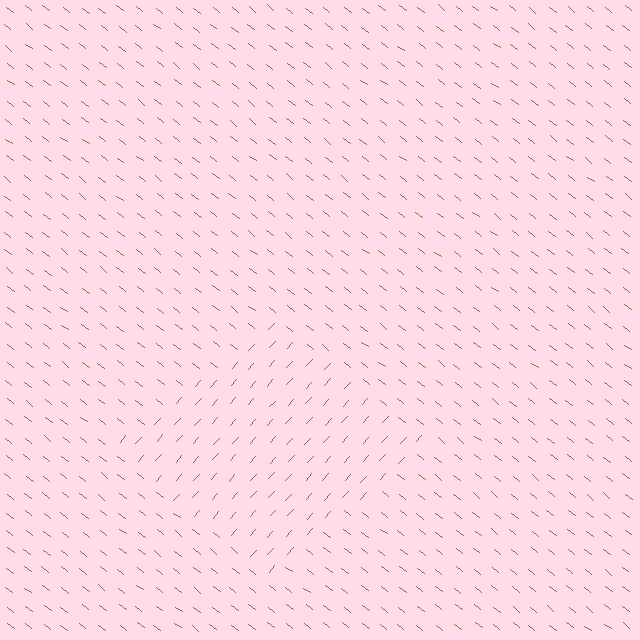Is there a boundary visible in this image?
Yes, there is a texture boundary formed by a change in line orientation.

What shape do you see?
I see a diamond.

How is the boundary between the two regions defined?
The boundary is defined purely by a change in line orientation (approximately 86 degrees difference). All lines are the same color and thickness.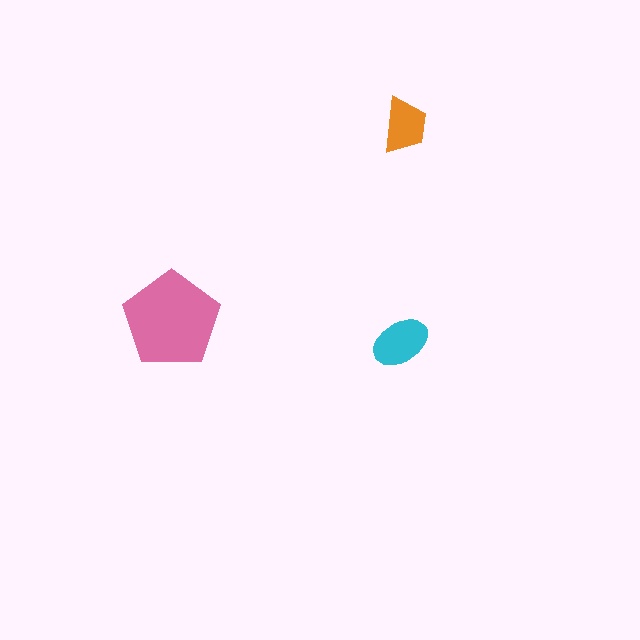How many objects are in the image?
There are 3 objects in the image.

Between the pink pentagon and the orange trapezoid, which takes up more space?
The pink pentagon.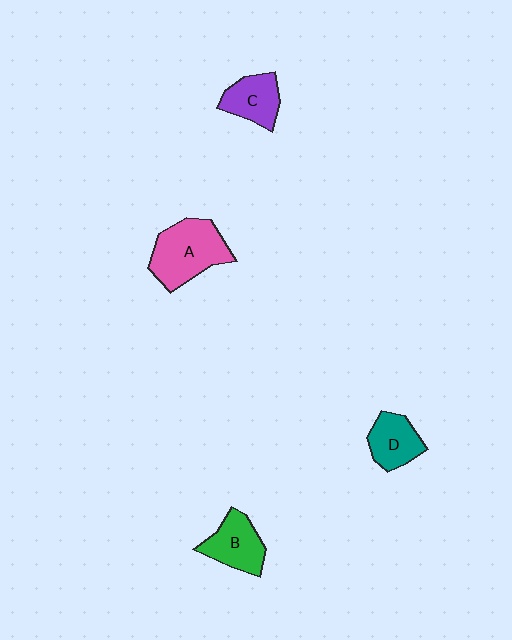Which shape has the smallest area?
Shape D (teal).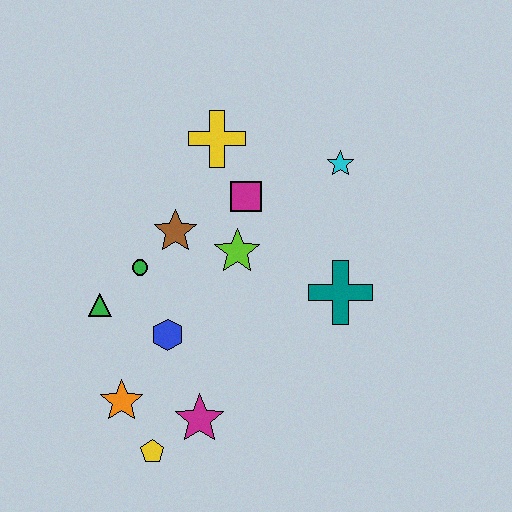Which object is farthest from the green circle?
The cyan star is farthest from the green circle.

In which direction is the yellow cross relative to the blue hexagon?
The yellow cross is above the blue hexagon.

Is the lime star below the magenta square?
Yes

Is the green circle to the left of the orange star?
No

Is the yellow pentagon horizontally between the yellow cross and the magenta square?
No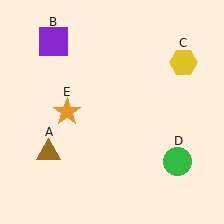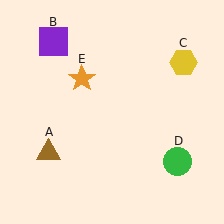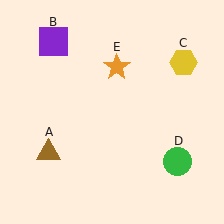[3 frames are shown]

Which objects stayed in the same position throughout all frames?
Brown triangle (object A) and purple square (object B) and yellow hexagon (object C) and green circle (object D) remained stationary.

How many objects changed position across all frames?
1 object changed position: orange star (object E).